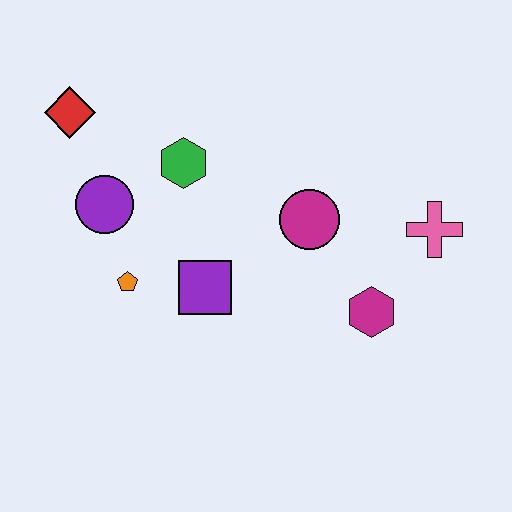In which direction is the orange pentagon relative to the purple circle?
The orange pentagon is below the purple circle.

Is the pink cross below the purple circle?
Yes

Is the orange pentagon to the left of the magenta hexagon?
Yes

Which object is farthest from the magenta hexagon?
The red diamond is farthest from the magenta hexagon.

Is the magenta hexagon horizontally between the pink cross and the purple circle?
Yes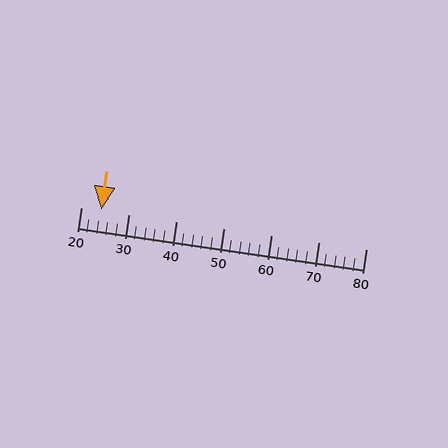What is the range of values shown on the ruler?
The ruler shows values from 20 to 80.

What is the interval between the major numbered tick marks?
The major tick marks are spaced 10 units apart.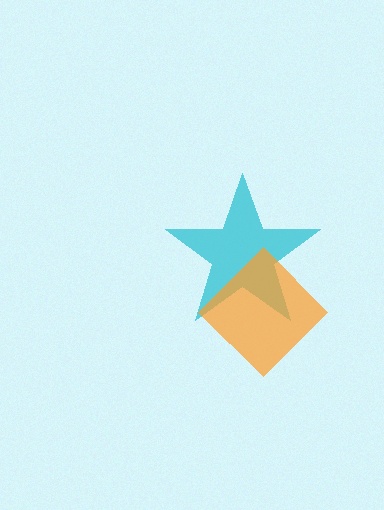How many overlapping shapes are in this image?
There are 2 overlapping shapes in the image.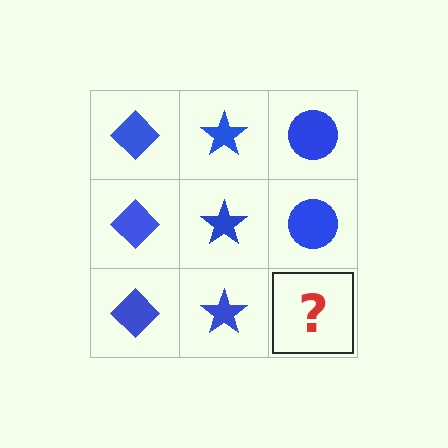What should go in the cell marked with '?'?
The missing cell should contain a blue circle.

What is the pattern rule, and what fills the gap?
The rule is that each column has a consistent shape. The gap should be filled with a blue circle.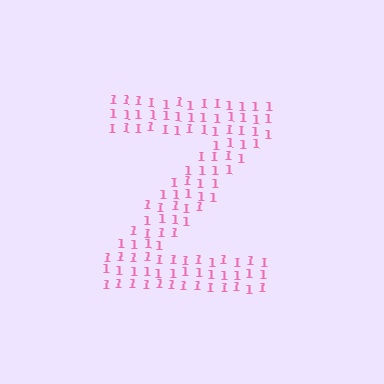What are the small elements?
The small elements are digit 1's.